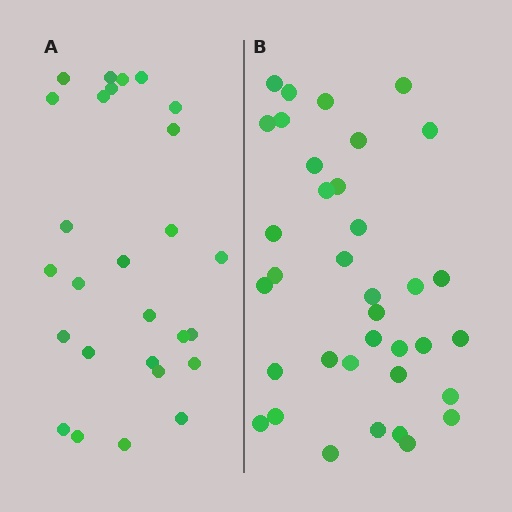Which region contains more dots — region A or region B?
Region B (the right region) has more dots.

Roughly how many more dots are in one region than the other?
Region B has roughly 8 or so more dots than region A.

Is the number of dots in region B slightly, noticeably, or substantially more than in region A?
Region B has noticeably more, but not dramatically so. The ratio is roughly 1.3 to 1.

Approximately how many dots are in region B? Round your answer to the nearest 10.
About 40 dots. (The exact count is 36, which rounds to 40.)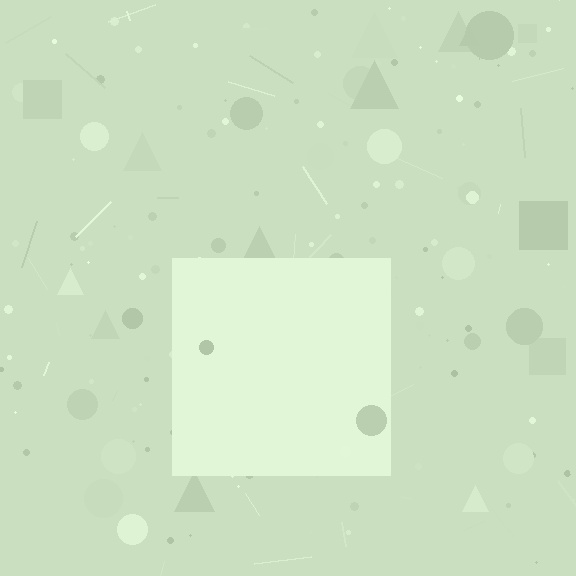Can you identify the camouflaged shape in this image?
The camouflaged shape is a square.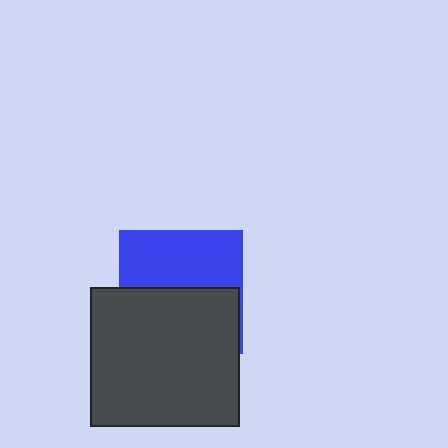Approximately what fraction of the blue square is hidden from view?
Roughly 52% of the blue square is hidden behind the dark gray rectangle.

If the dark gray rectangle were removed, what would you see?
You would see the complete blue square.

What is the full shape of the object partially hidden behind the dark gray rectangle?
The partially hidden object is a blue square.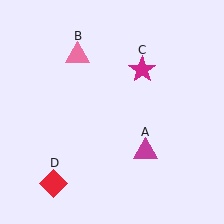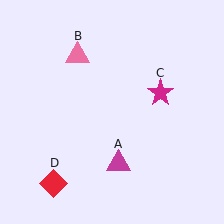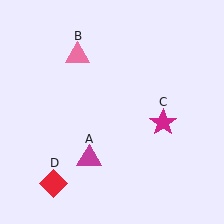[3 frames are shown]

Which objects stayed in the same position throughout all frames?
Pink triangle (object B) and red diamond (object D) remained stationary.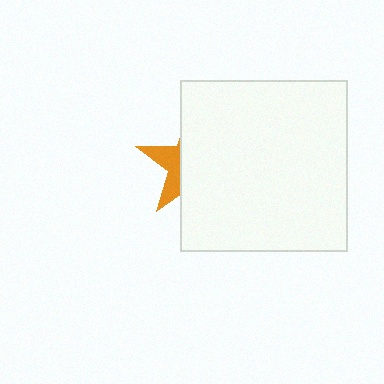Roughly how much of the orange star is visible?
A small part of it is visible (roughly 30%).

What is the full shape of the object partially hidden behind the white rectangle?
The partially hidden object is an orange star.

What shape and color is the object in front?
The object in front is a white rectangle.